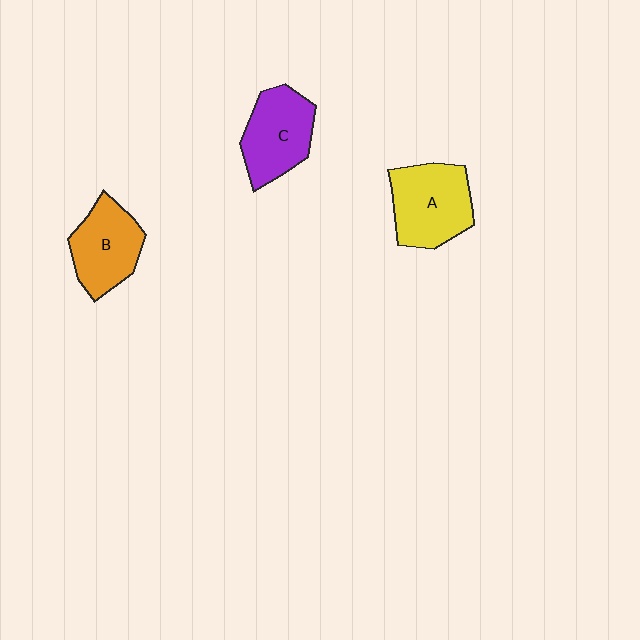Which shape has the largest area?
Shape A (yellow).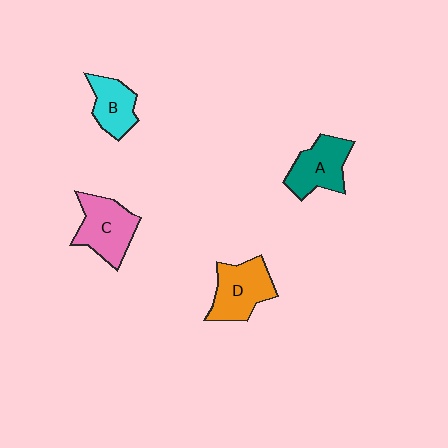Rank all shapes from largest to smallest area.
From largest to smallest: C (pink), D (orange), A (teal), B (cyan).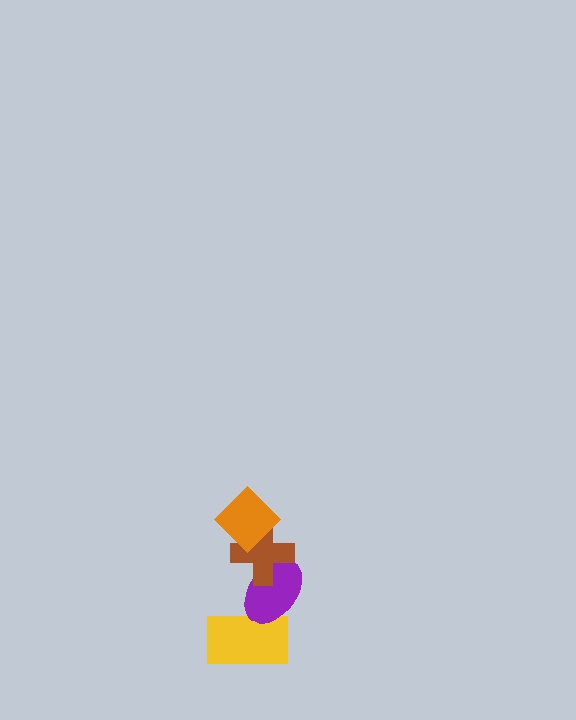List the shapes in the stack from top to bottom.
From top to bottom: the orange diamond, the brown cross, the purple ellipse, the yellow rectangle.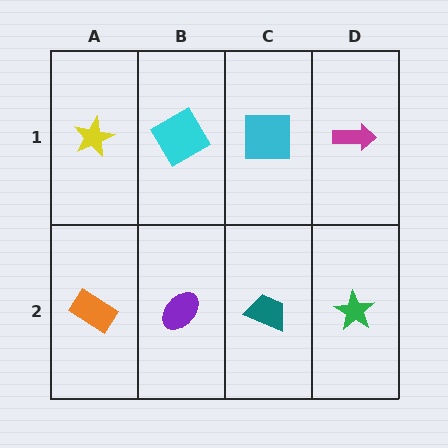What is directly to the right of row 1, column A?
A cyan diamond.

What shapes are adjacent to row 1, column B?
A purple ellipse (row 2, column B), a yellow star (row 1, column A), a cyan square (row 1, column C).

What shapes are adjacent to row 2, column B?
A cyan diamond (row 1, column B), an orange rectangle (row 2, column A), a teal trapezoid (row 2, column C).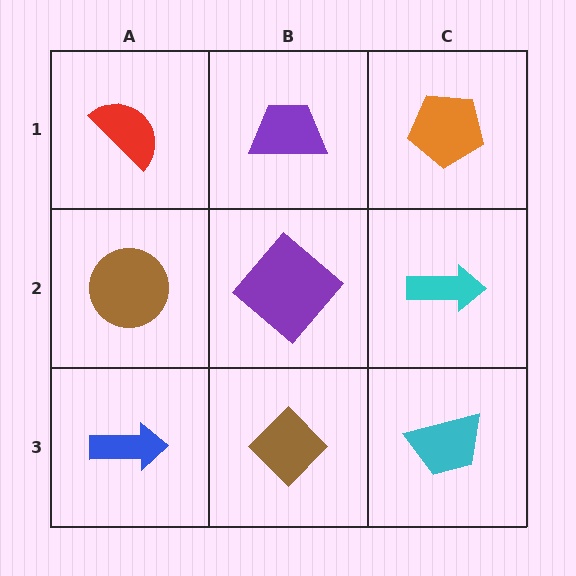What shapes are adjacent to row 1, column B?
A purple diamond (row 2, column B), a red semicircle (row 1, column A), an orange pentagon (row 1, column C).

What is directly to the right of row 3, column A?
A brown diamond.